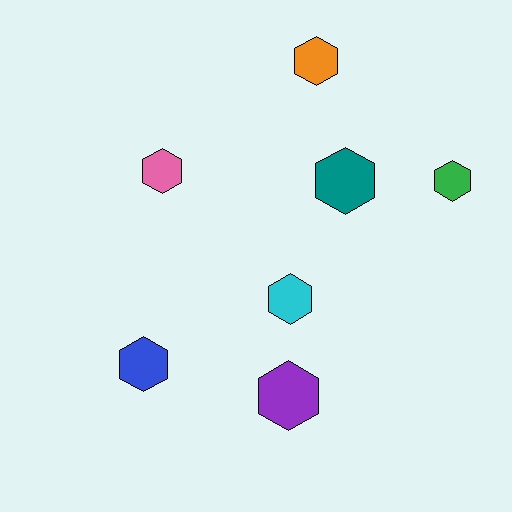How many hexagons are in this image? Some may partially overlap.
There are 7 hexagons.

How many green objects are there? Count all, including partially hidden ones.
There is 1 green object.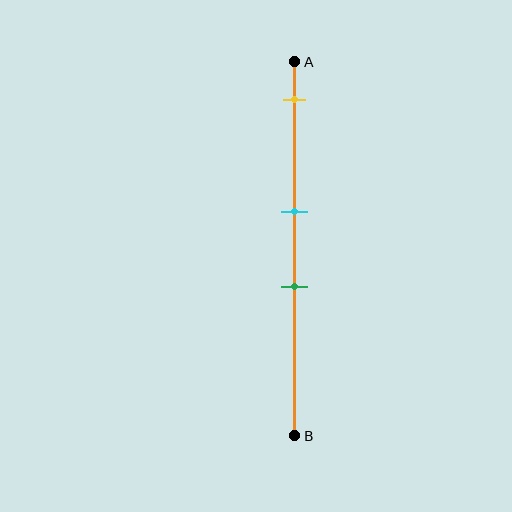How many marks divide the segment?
There are 3 marks dividing the segment.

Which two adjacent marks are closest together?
The cyan and green marks are the closest adjacent pair.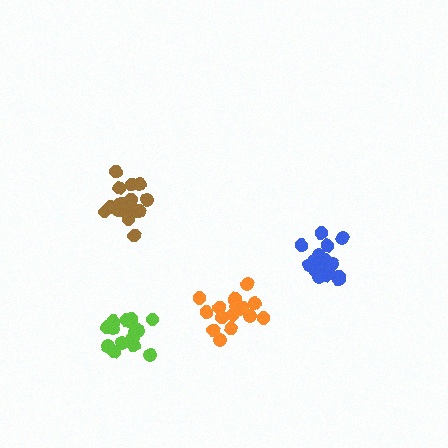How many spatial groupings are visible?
There are 4 spatial groupings.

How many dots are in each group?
Group 1: 17 dots, Group 2: 18 dots, Group 3: 21 dots, Group 4: 17 dots (73 total).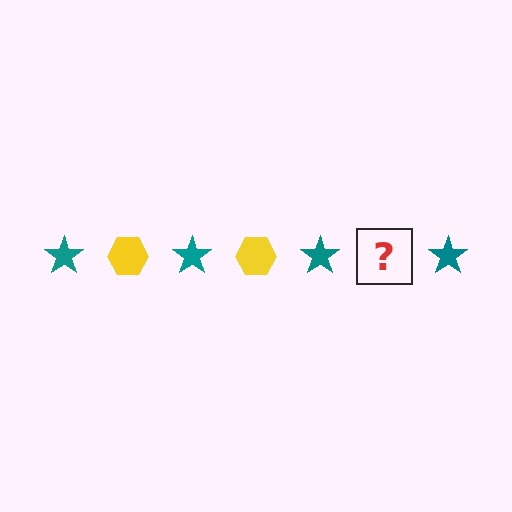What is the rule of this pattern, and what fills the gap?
The rule is that the pattern alternates between teal star and yellow hexagon. The gap should be filled with a yellow hexagon.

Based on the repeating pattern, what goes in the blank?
The blank should be a yellow hexagon.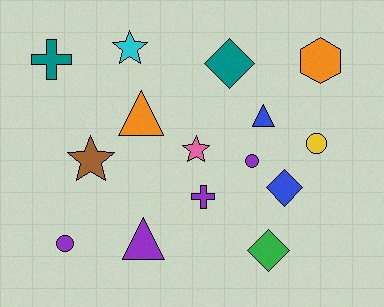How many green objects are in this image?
There is 1 green object.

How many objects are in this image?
There are 15 objects.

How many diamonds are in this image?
There are 3 diamonds.